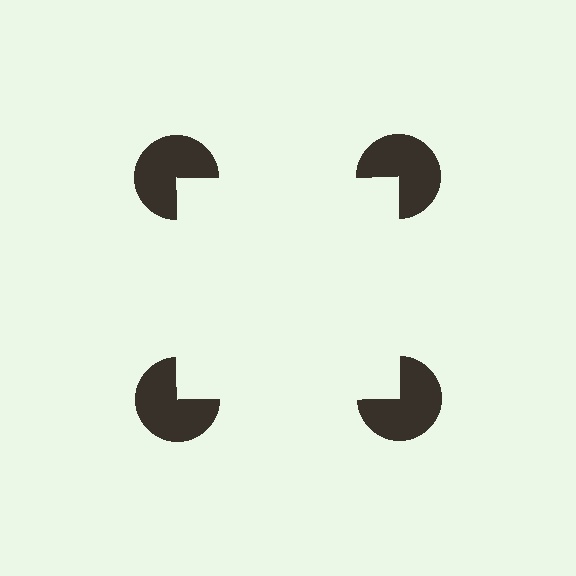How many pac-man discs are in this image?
There are 4 — one at each vertex of the illusory square.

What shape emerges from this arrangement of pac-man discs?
An illusory square — its edges are inferred from the aligned wedge cuts in the pac-man discs, not physically drawn.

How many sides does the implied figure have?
4 sides.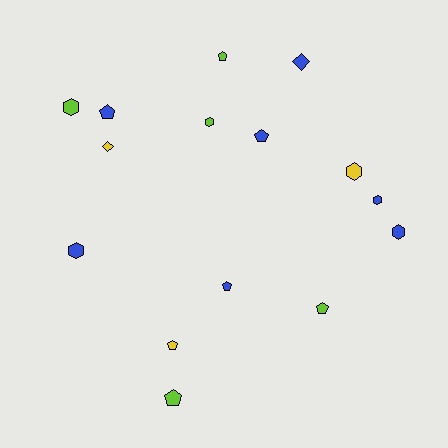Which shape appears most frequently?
Pentagon, with 7 objects.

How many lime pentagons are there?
There are 3 lime pentagons.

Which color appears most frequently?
Blue, with 7 objects.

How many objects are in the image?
There are 15 objects.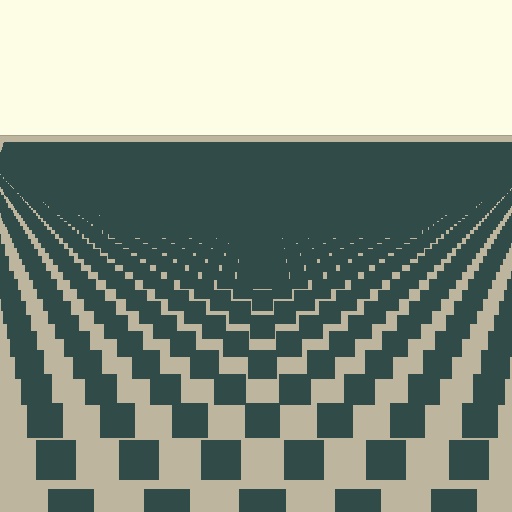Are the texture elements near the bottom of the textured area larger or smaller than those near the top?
Larger. Near the bottom, elements are closer to the viewer and appear at a bigger on-screen size.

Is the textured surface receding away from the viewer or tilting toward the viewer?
The surface is receding away from the viewer. Texture elements get smaller and denser toward the top.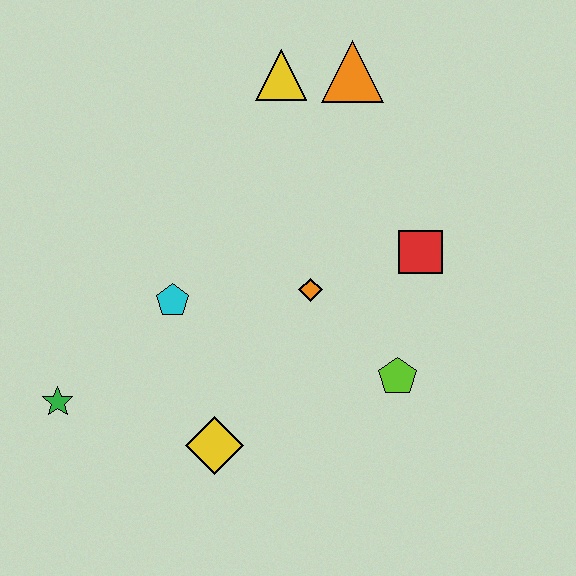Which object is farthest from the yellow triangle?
The green star is farthest from the yellow triangle.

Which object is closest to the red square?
The orange diamond is closest to the red square.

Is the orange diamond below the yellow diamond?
No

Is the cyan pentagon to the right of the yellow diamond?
No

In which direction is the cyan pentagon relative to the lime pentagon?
The cyan pentagon is to the left of the lime pentagon.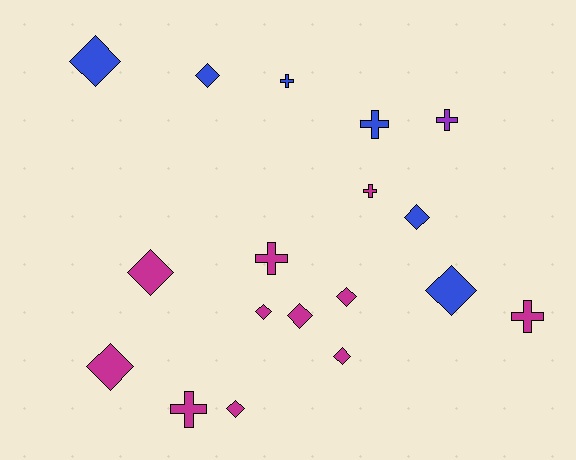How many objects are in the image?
There are 18 objects.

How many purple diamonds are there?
There are no purple diamonds.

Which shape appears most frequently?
Diamond, with 11 objects.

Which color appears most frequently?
Magenta, with 11 objects.